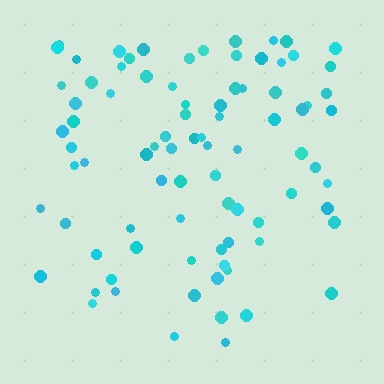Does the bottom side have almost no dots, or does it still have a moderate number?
Still a moderate number, just noticeably fewer than the top.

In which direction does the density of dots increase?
From bottom to top, with the top side densest.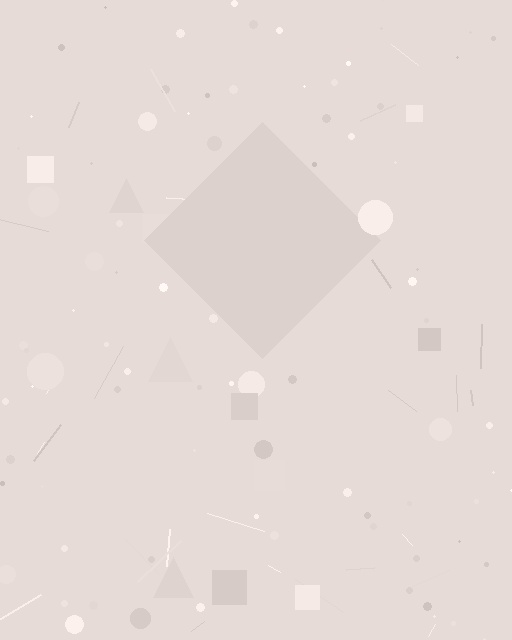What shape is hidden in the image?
A diamond is hidden in the image.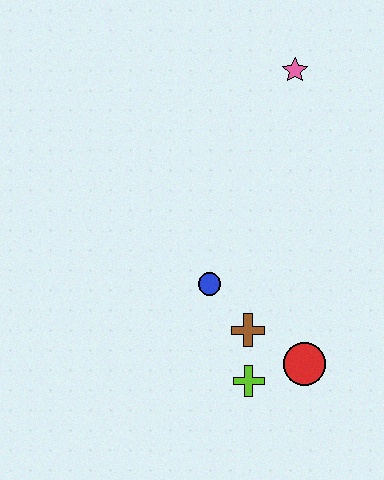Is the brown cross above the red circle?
Yes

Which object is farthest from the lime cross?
The pink star is farthest from the lime cross.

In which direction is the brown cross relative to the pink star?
The brown cross is below the pink star.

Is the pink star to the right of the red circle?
No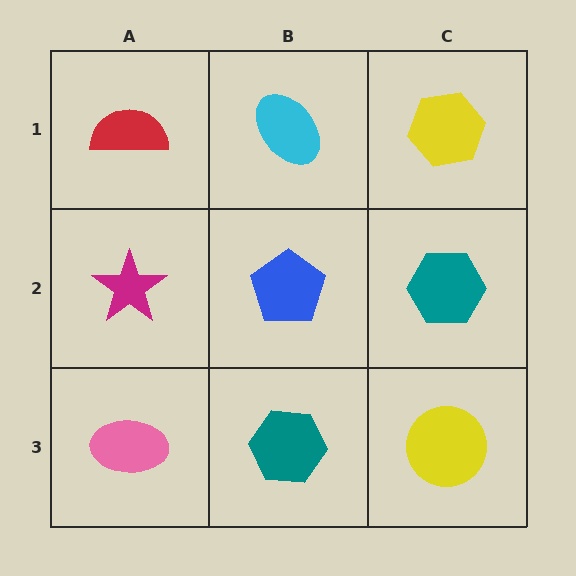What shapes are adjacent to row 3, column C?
A teal hexagon (row 2, column C), a teal hexagon (row 3, column B).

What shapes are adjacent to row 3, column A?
A magenta star (row 2, column A), a teal hexagon (row 3, column B).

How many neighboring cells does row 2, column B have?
4.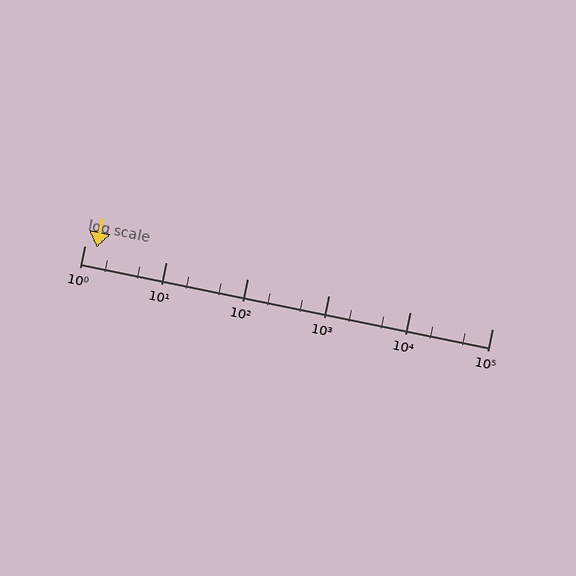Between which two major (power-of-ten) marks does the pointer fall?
The pointer is between 1 and 10.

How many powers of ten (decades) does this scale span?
The scale spans 5 decades, from 1 to 100000.